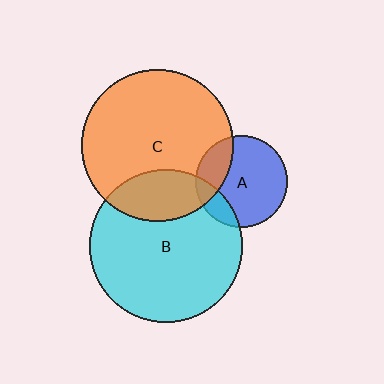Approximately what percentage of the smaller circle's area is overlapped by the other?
Approximately 25%.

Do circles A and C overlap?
Yes.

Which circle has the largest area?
Circle B (cyan).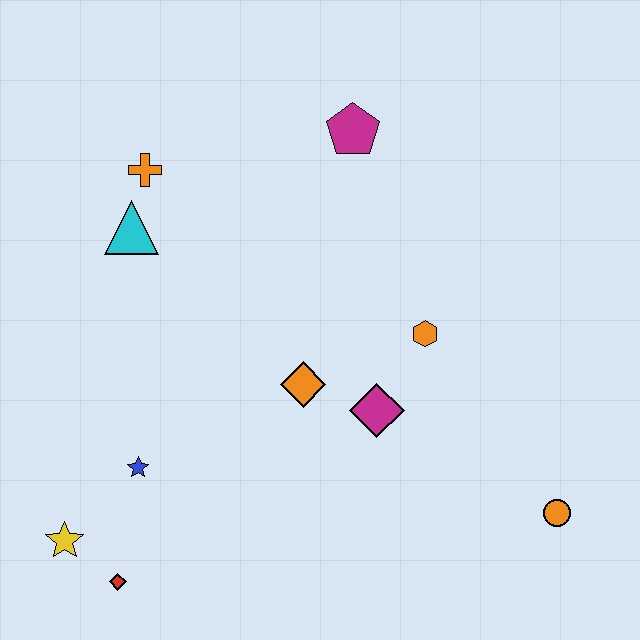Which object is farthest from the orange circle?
The orange cross is farthest from the orange circle.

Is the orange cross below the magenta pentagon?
Yes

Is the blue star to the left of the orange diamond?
Yes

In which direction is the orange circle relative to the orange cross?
The orange circle is to the right of the orange cross.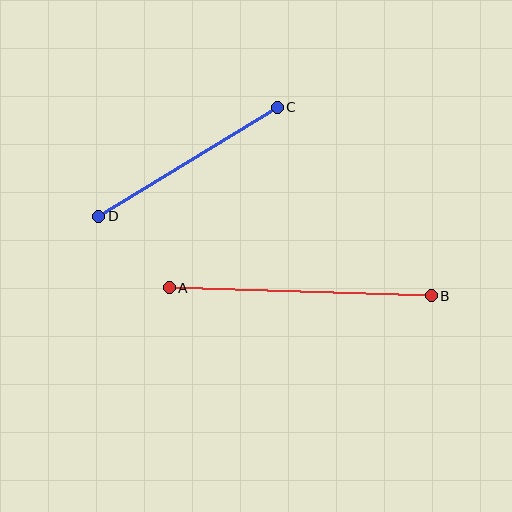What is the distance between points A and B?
The distance is approximately 262 pixels.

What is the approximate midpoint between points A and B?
The midpoint is at approximately (300, 292) pixels.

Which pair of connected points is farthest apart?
Points A and B are farthest apart.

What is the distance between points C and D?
The distance is approximately 209 pixels.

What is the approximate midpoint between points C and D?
The midpoint is at approximately (188, 162) pixels.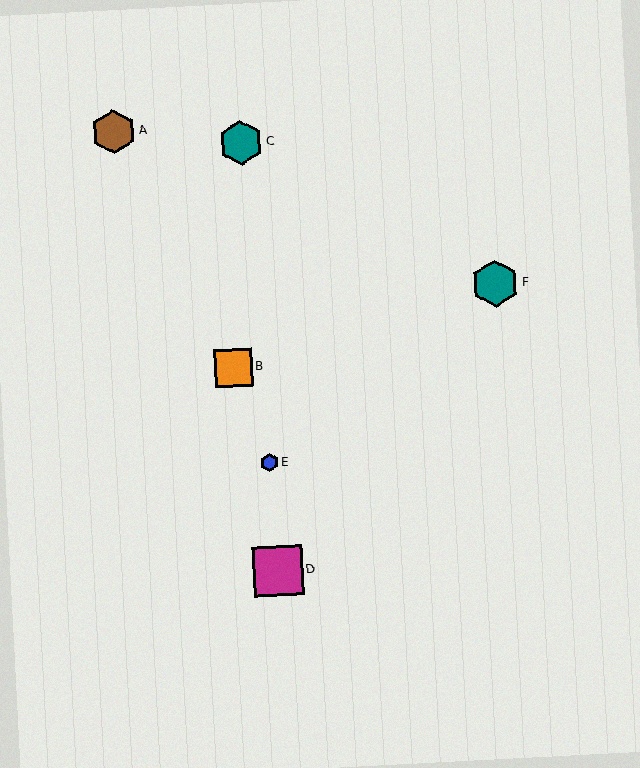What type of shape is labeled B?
Shape B is an orange square.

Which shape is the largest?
The magenta square (labeled D) is the largest.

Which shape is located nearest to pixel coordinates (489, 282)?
The teal hexagon (labeled F) at (495, 283) is nearest to that location.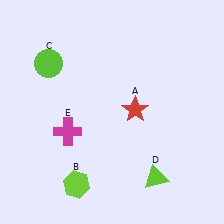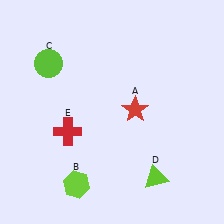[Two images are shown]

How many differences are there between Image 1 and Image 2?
There is 1 difference between the two images.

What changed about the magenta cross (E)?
In Image 1, E is magenta. In Image 2, it changed to red.